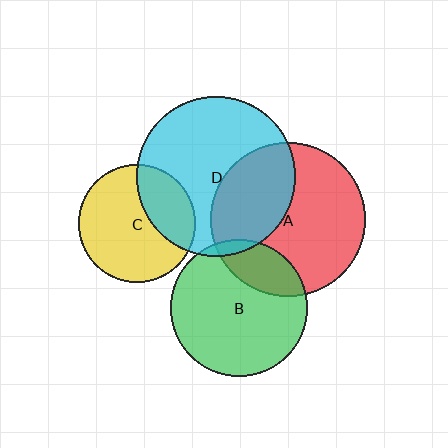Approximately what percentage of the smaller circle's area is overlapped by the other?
Approximately 5%.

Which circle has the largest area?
Circle D (cyan).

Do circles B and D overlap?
Yes.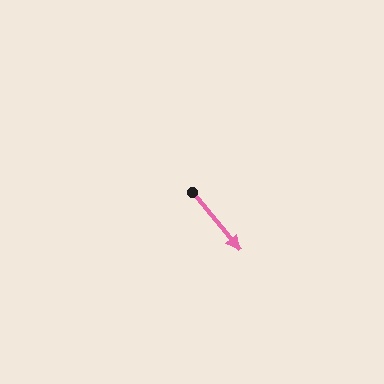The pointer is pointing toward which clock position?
Roughly 5 o'clock.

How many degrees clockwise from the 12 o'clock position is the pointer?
Approximately 140 degrees.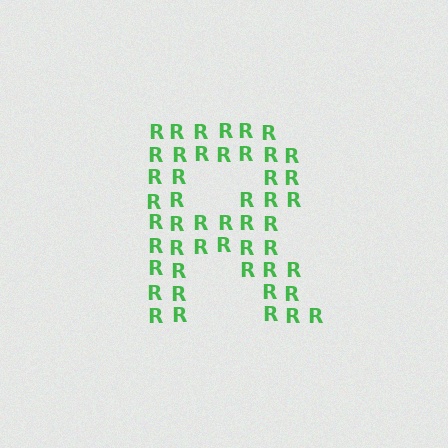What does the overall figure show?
The overall figure shows the letter R.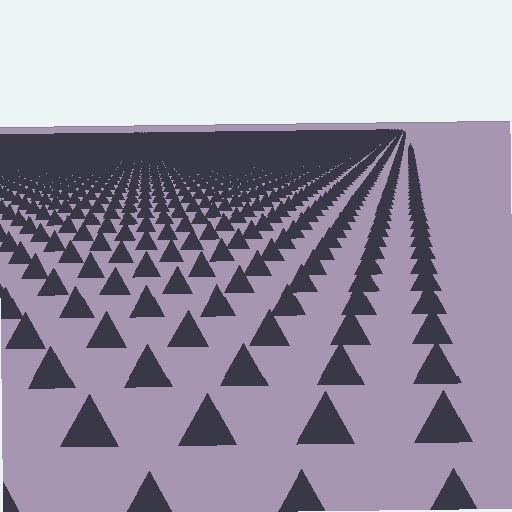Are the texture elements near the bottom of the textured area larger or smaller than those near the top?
Larger. Near the bottom, elements are closer to the viewer and appear at a bigger on-screen size.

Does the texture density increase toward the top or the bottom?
Density increases toward the top.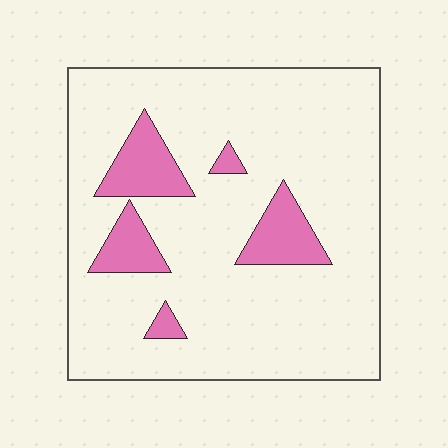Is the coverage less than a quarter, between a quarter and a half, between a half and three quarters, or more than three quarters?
Less than a quarter.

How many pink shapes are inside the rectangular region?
5.